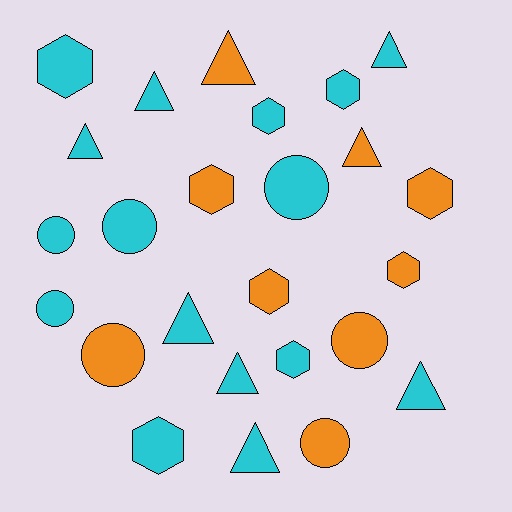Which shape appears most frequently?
Triangle, with 9 objects.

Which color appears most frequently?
Cyan, with 16 objects.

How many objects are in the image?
There are 25 objects.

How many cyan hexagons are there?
There are 5 cyan hexagons.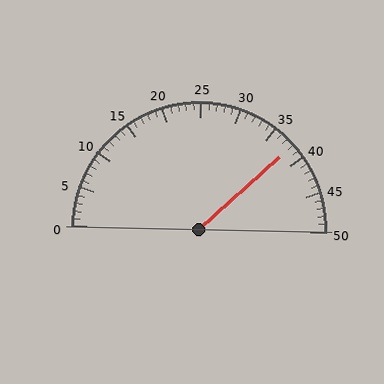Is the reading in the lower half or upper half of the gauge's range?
The reading is in the upper half of the range (0 to 50).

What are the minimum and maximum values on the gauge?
The gauge ranges from 0 to 50.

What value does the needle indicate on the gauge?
The needle indicates approximately 38.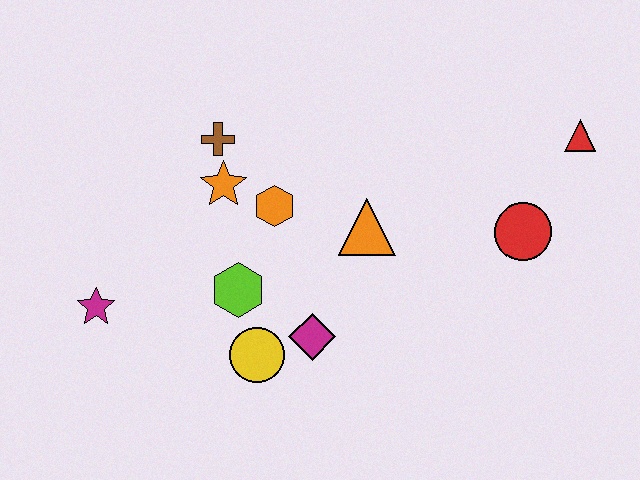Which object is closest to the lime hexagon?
The yellow circle is closest to the lime hexagon.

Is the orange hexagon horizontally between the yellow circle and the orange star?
No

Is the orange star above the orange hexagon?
Yes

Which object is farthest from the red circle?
The magenta star is farthest from the red circle.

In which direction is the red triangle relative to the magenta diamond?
The red triangle is to the right of the magenta diamond.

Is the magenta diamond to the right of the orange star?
Yes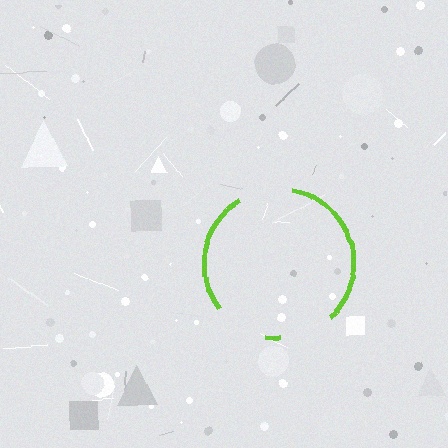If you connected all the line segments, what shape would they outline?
They would outline a circle.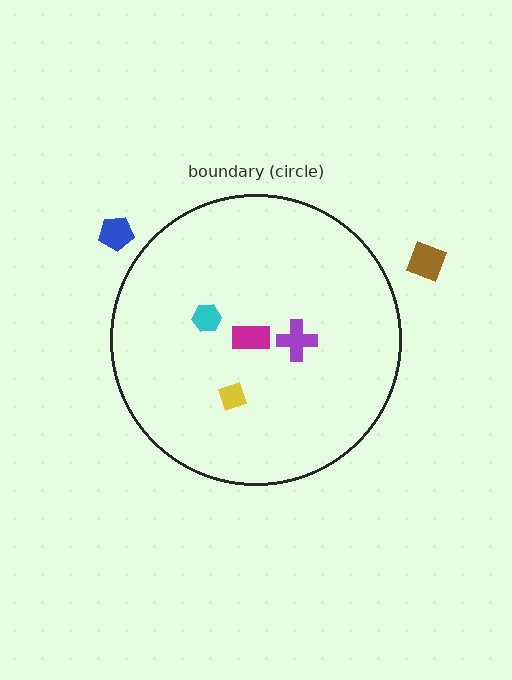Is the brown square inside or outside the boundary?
Outside.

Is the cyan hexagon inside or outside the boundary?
Inside.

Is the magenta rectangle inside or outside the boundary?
Inside.